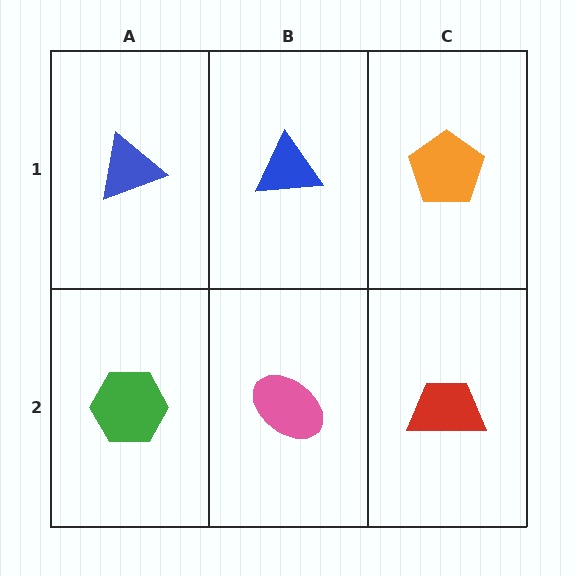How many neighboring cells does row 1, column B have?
3.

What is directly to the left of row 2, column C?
A pink ellipse.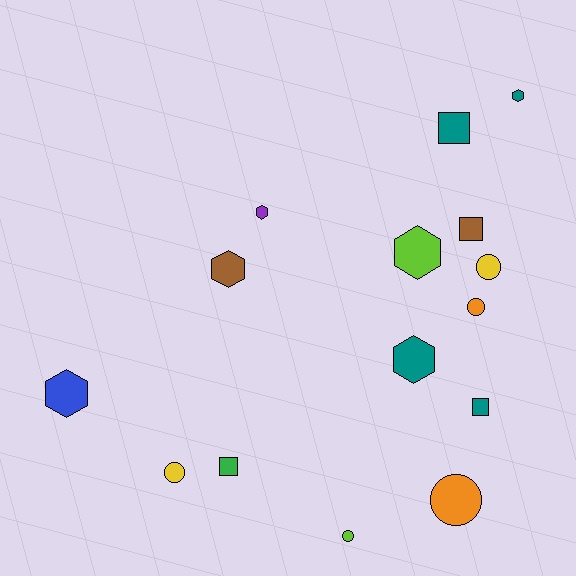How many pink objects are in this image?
There are no pink objects.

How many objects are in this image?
There are 15 objects.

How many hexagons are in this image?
There are 6 hexagons.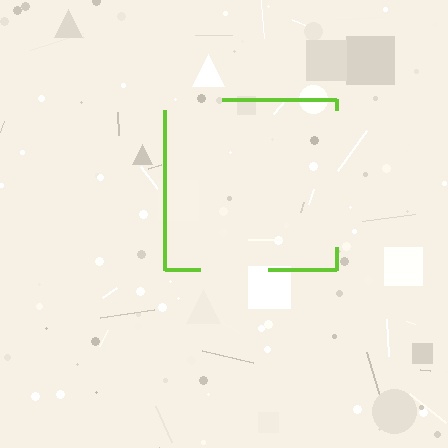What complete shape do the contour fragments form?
The contour fragments form a square.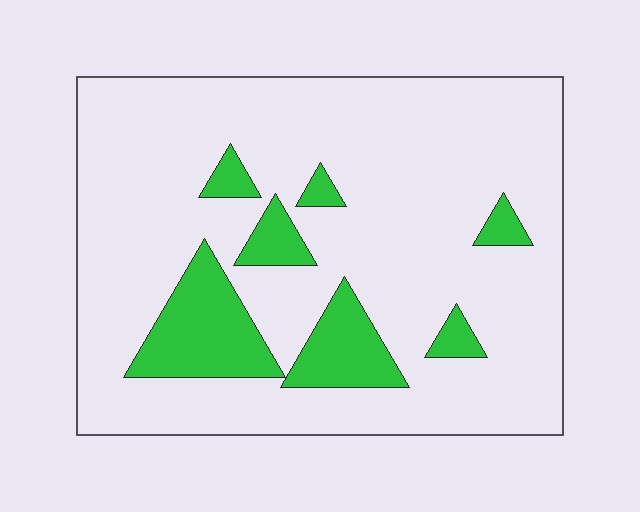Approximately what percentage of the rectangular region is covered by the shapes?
Approximately 15%.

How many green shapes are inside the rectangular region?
7.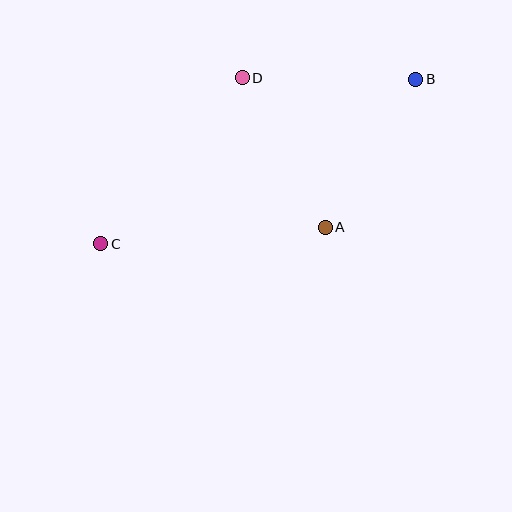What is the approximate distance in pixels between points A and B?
The distance between A and B is approximately 174 pixels.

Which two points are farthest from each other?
Points B and C are farthest from each other.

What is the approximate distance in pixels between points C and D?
The distance between C and D is approximately 218 pixels.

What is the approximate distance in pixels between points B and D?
The distance between B and D is approximately 173 pixels.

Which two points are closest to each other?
Points A and D are closest to each other.